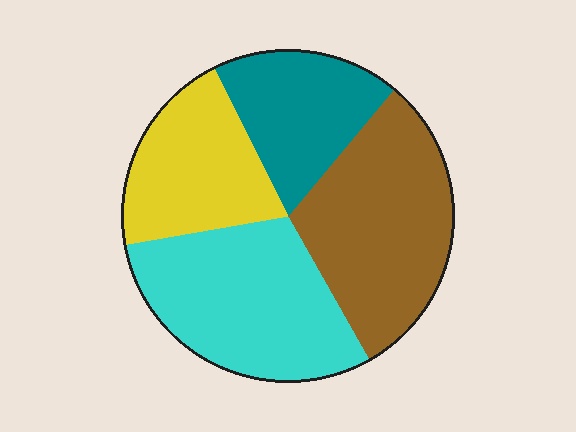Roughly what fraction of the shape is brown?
Brown takes up about one third (1/3) of the shape.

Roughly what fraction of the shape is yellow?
Yellow covers 21% of the shape.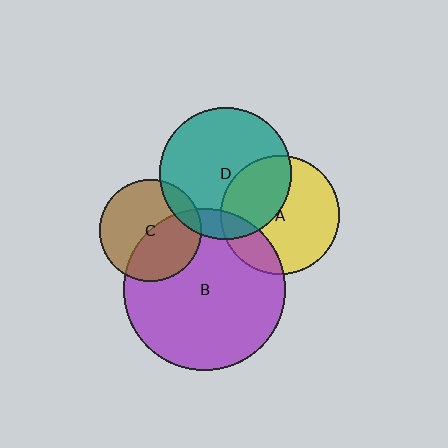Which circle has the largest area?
Circle B (purple).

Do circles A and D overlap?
Yes.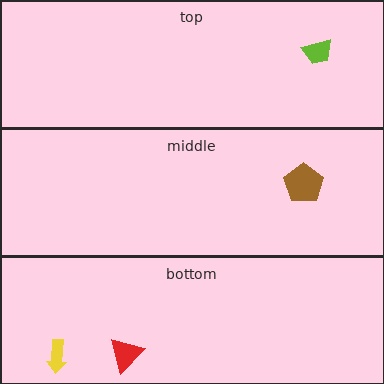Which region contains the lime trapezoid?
The top region.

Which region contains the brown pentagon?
The middle region.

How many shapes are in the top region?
1.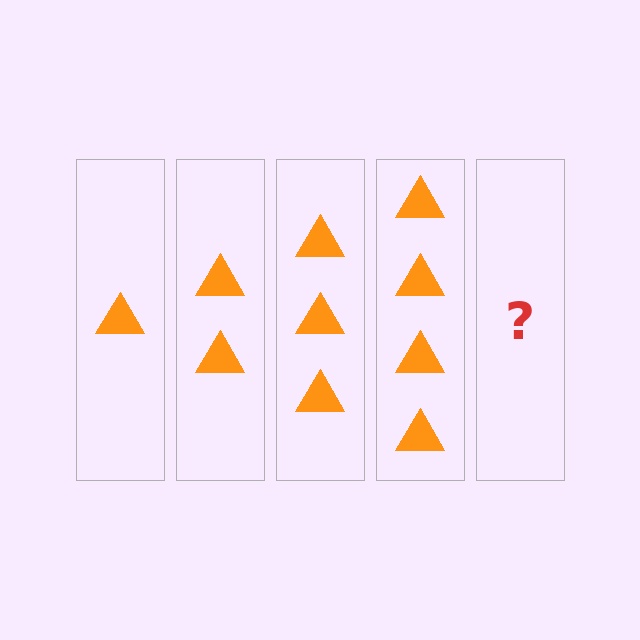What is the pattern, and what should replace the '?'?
The pattern is that each step adds one more triangle. The '?' should be 5 triangles.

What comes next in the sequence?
The next element should be 5 triangles.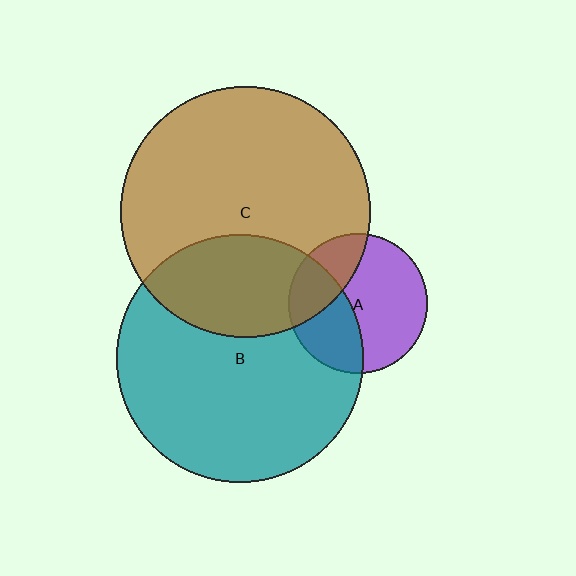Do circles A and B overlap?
Yes.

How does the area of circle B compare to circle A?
Approximately 3.1 times.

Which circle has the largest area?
Circle C (brown).